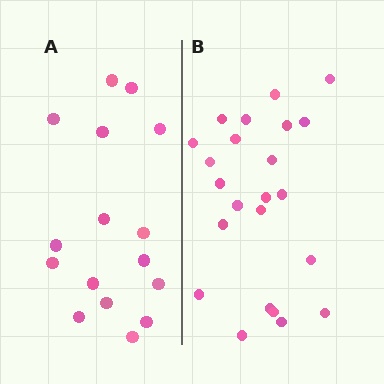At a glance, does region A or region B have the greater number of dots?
Region B (the right region) has more dots.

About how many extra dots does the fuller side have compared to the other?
Region B has roughly 8 or so more dots than region A.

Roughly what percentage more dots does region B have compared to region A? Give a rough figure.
About 45% more.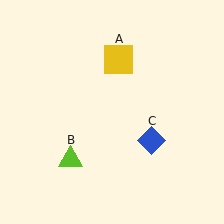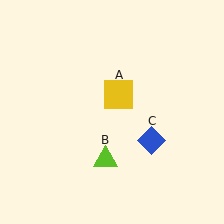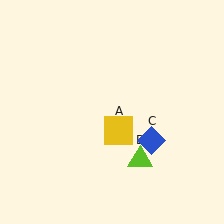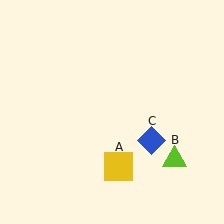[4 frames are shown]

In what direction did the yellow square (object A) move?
The yellow square (object A) moved down.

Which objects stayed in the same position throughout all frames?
Blue diamond (object C) remained stationary.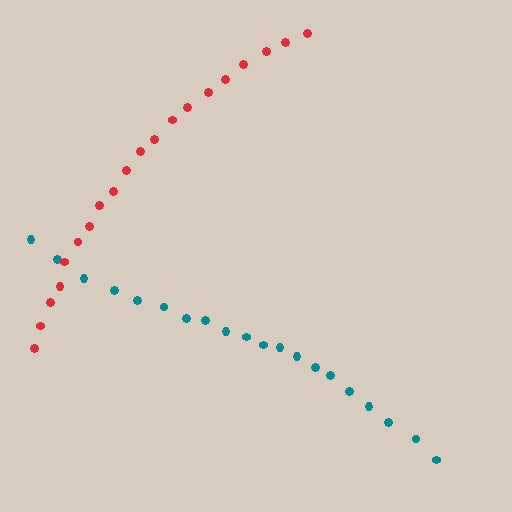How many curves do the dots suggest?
There are 2 distinct paths.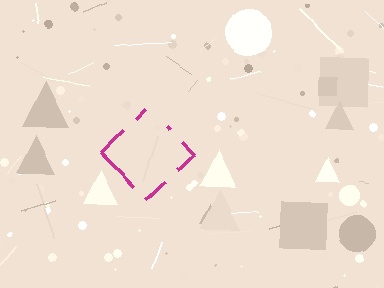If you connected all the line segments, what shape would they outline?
They would outline a diamond.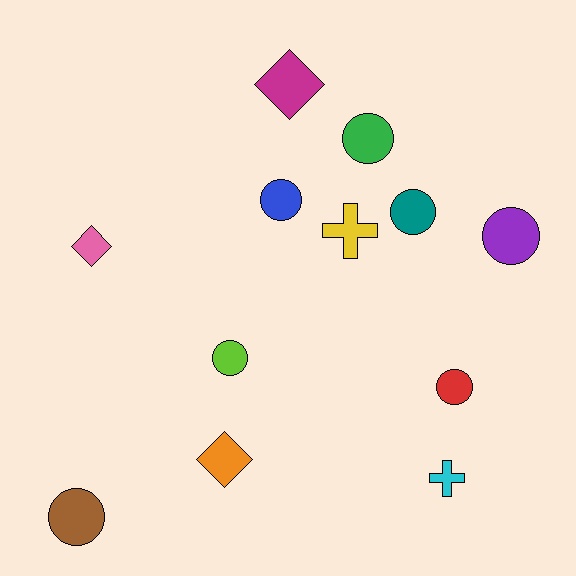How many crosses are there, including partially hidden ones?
There are 2 crosses.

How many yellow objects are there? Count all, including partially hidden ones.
There is 1 yellow object.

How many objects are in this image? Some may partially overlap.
There are 12 objects.